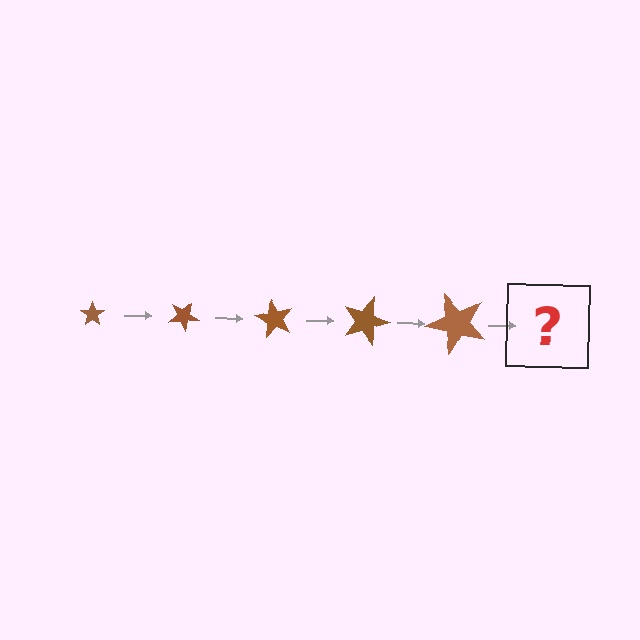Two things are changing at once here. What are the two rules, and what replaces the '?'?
The two rules are that the star grows larger each step and it rotates 30 degrees each step. The '?' should be a star, larger than the previous one and rotated 150 degrees from the start.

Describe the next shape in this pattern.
It should be a star, larger than the previous one and rotated 150 degrees from the start.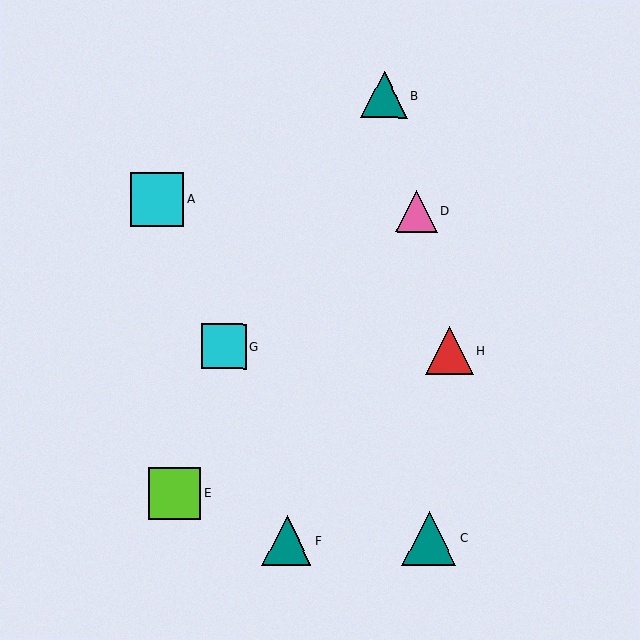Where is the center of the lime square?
The center of the lime square is at (175, 493).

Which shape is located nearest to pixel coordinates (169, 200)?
The cyan square (labeled A) at (157, 199) is nearest to that location.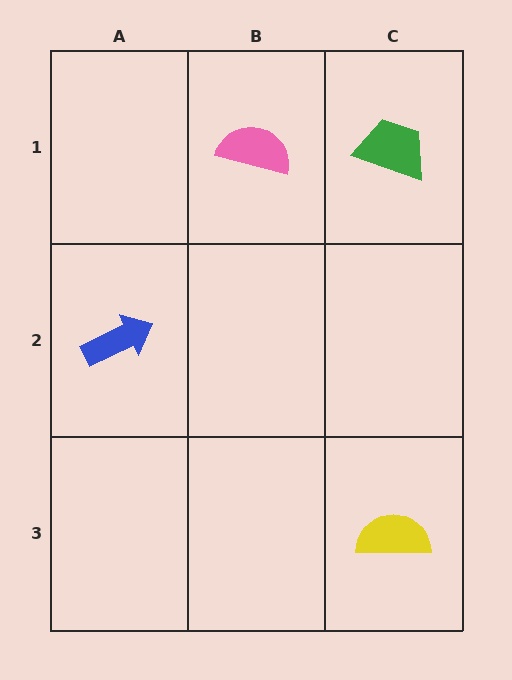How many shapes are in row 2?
1 shape.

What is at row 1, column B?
A pink semicircle.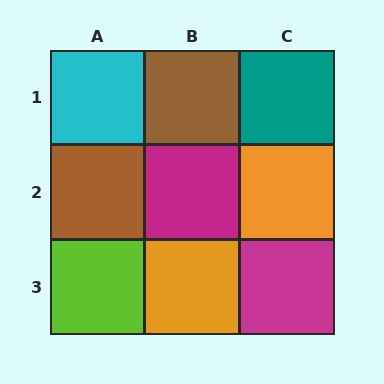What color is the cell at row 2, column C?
Orange.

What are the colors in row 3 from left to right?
Lime, orange, magenta.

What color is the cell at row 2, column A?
Brown.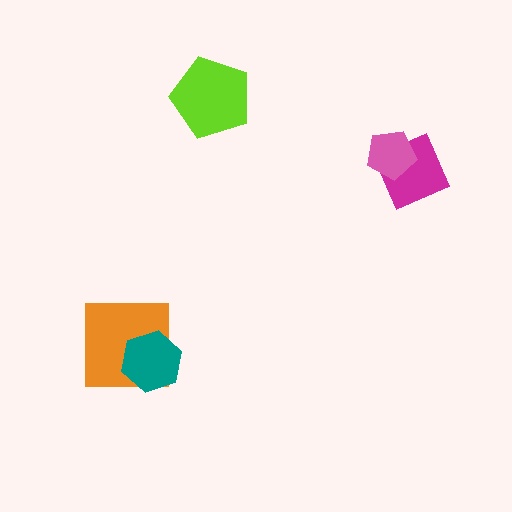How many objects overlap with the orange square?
1 object overlaps with the orange square.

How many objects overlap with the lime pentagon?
0 objects overlap with the lime pentagon.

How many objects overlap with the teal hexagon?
1 object overlaps with the teal hexagon.